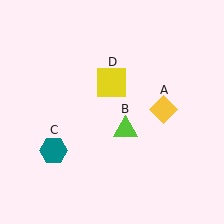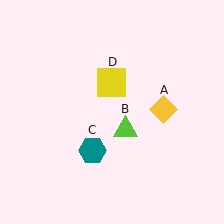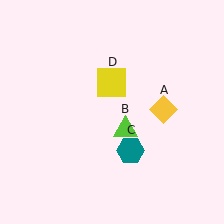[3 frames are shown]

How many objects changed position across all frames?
1 object changed position: teal hexagon (object C).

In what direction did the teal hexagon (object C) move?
The teal hexagon (object C) moved right.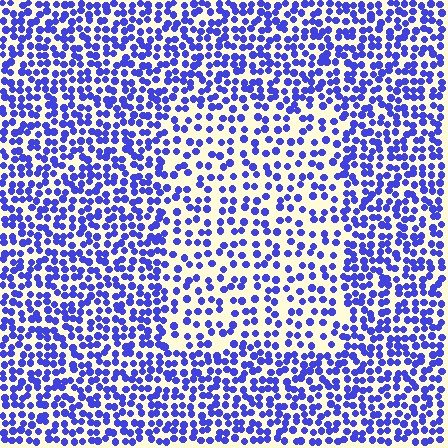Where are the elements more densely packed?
The elements are more densely packed outside the rectangle boundary.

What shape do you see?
I see a rectangle.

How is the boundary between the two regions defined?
The boundary is defined by a change in element density (approximately 1.8x ratio). All elements are the same color, size, and shape.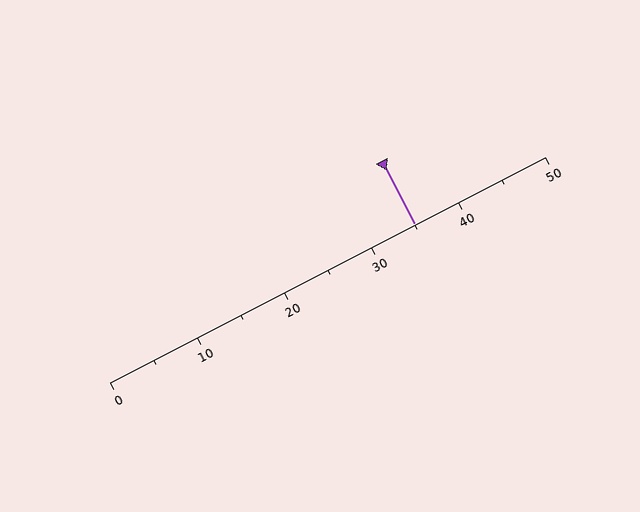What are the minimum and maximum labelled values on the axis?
The axis runs from 0 to 50.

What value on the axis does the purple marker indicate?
The marker indicates approximately 35.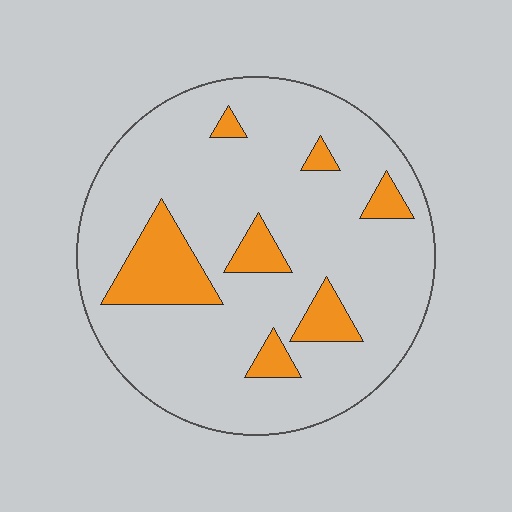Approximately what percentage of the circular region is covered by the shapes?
Approximately 15%.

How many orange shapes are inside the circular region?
7.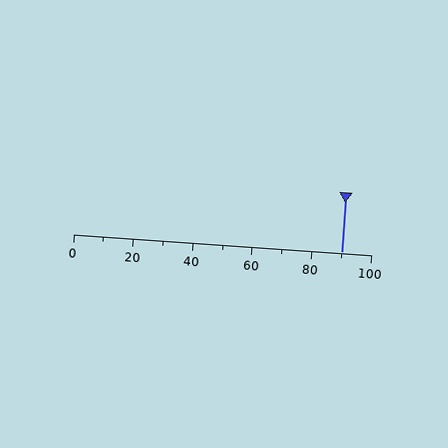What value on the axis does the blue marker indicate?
The marker indicates approximately 90.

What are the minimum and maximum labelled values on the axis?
The axis runs from 0 to 100.